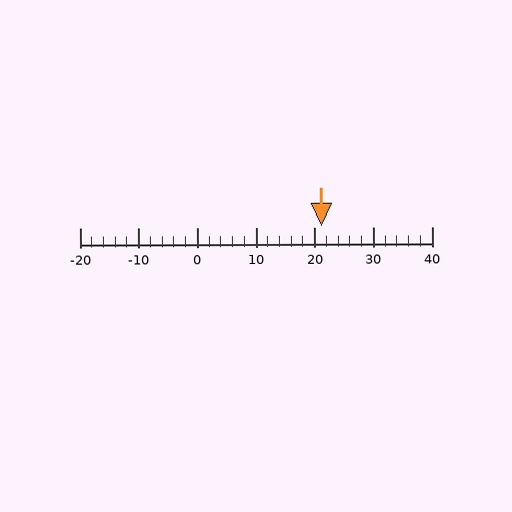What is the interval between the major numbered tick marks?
The major tick marks are spaced 10 units apart.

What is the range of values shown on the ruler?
The ruler shows values from -20 to 40.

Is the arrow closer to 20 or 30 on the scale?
The arrow is closer to 20.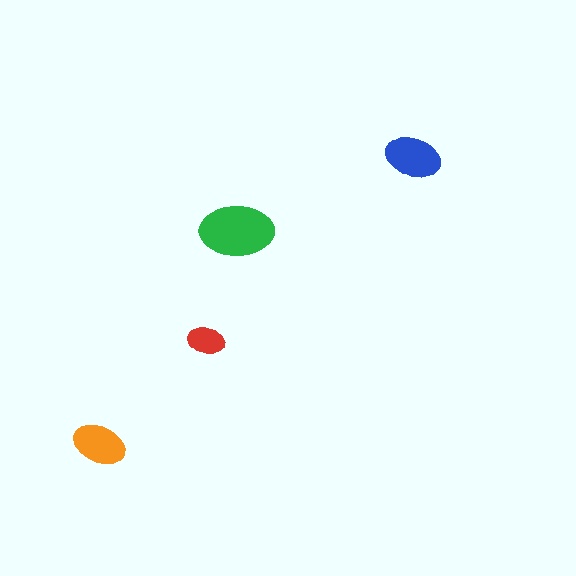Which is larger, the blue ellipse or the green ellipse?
The green one.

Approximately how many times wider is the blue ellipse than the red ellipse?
About 1.5 times wider.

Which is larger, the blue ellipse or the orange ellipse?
The blue one.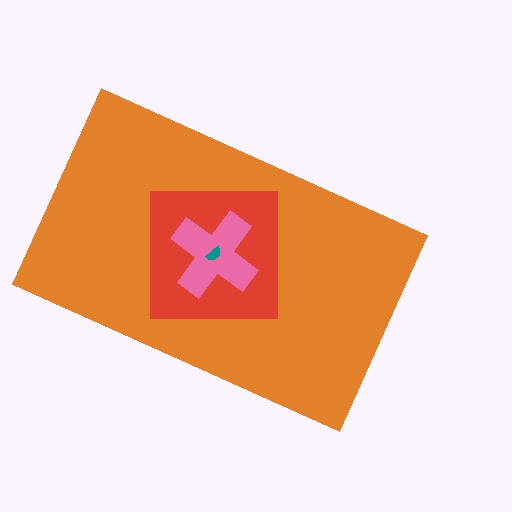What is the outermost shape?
The orange rectangle.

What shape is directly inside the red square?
The pink cross.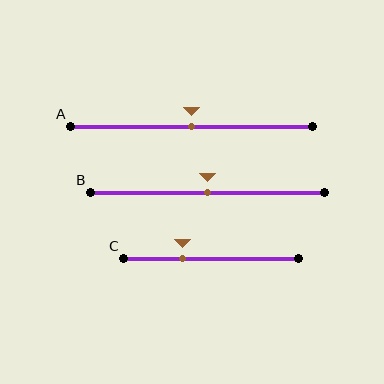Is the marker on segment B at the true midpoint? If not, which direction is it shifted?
Yes, the marker on segment B is at the true midpoint.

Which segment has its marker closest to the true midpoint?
Segment A has its marker closest to the true midpoint.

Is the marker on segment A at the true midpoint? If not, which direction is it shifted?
Yes, the marker on segment A is at the true midpoint.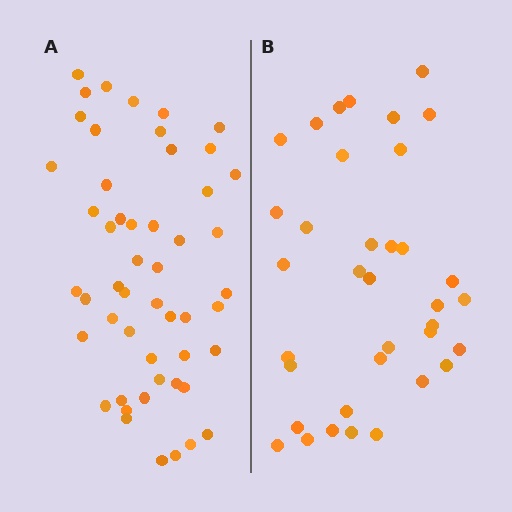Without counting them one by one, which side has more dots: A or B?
Region A (the left region) has more dots.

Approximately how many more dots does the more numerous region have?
Region A has approximately 15 more dots than region B.